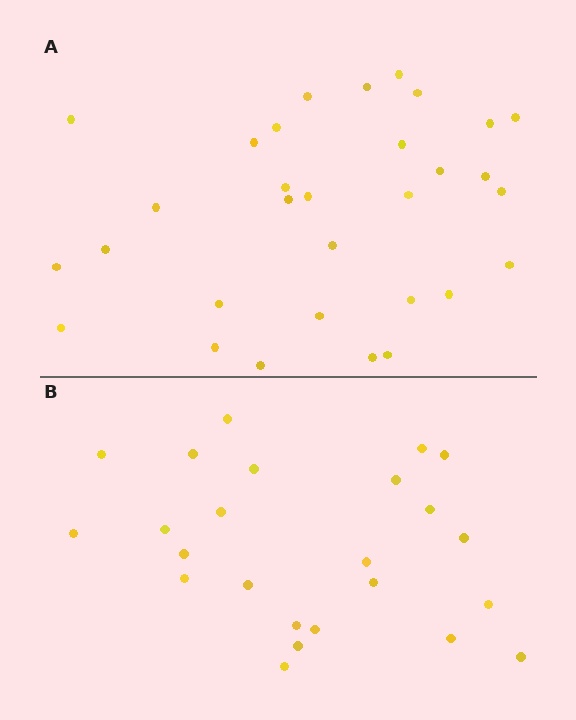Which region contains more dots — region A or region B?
Region A (the top region) has more dots.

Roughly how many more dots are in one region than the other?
Region A has roughly 8 or so more dots than region B.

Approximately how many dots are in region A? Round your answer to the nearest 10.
About 30 dots. (The exact count is 31, which rounds to 30.)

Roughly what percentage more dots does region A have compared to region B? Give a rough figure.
About 30% more.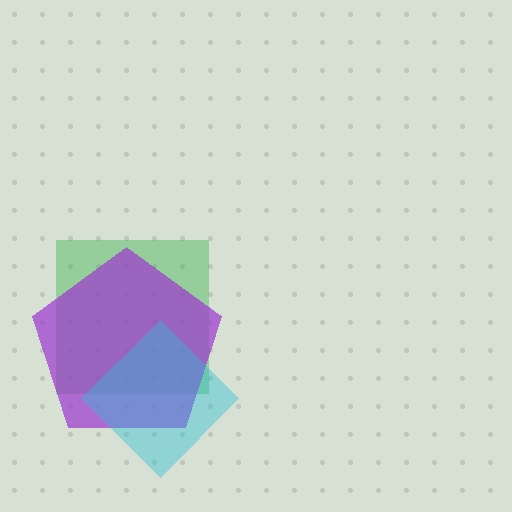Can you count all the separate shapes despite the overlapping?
Yes, there are 3 separate shapes.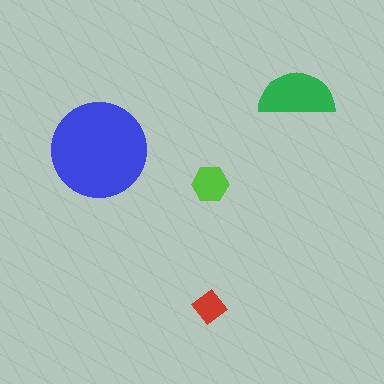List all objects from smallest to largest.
The red diamond, the lime hexagon, the green semicircle, the blue circle.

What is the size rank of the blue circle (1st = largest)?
1st.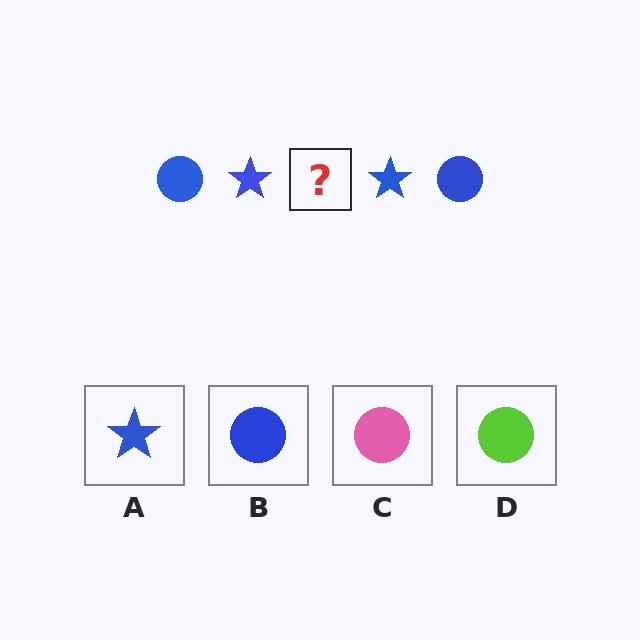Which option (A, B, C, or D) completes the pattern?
B.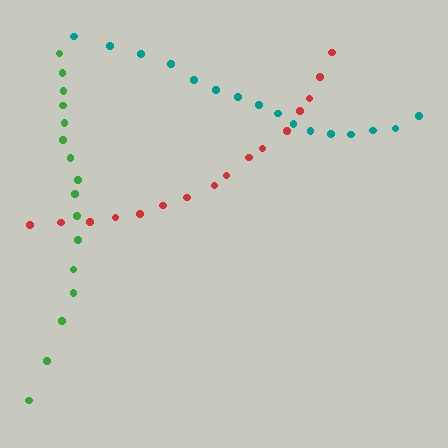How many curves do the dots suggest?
There are 3 distinct paths.